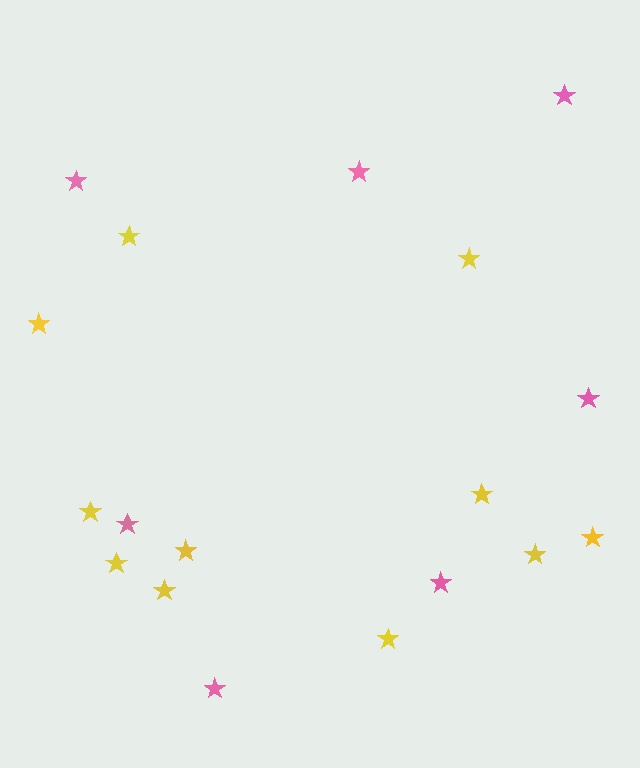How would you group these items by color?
There are 2 groups: one group of yellow stars (11) and one group of pink stars (7).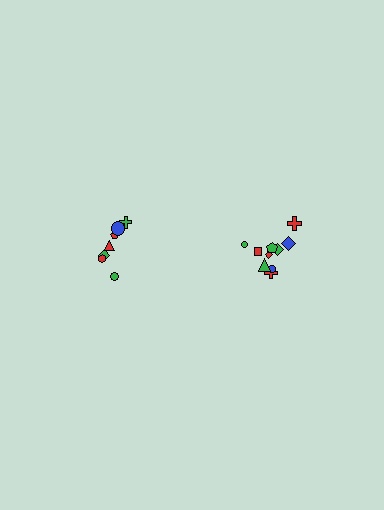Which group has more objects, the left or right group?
The right group.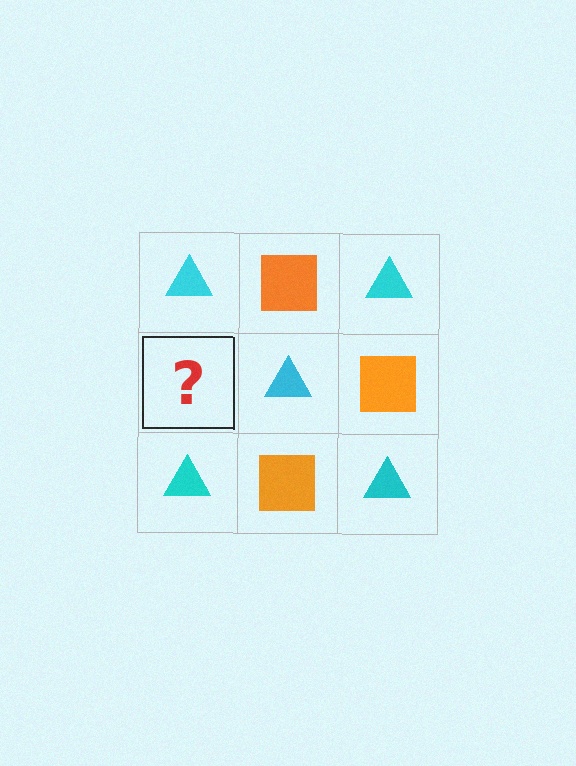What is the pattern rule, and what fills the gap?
The rule is that it alternates cyan triangle and orange square in a checkerboard pattern. The gap should be filled with an orange square.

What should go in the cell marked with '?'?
The missing cell should contain an orange square.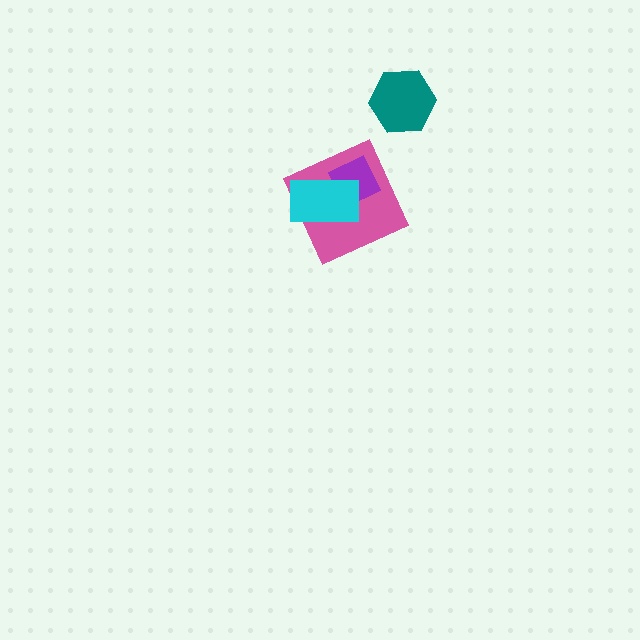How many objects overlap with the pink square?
2 objects overlap with the pink square.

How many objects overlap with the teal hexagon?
0 objects overlap with the teal hexagon.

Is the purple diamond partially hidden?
Yes, it is partially covered by another shape.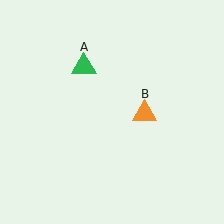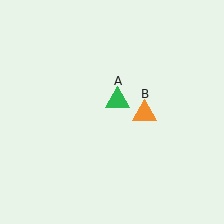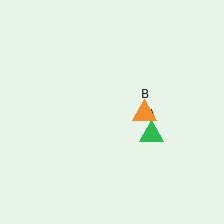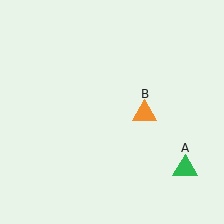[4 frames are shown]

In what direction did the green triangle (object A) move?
The green triangle (object A) moved down and to the right.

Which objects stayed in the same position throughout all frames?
Orange triangle (object B) remained stationary.